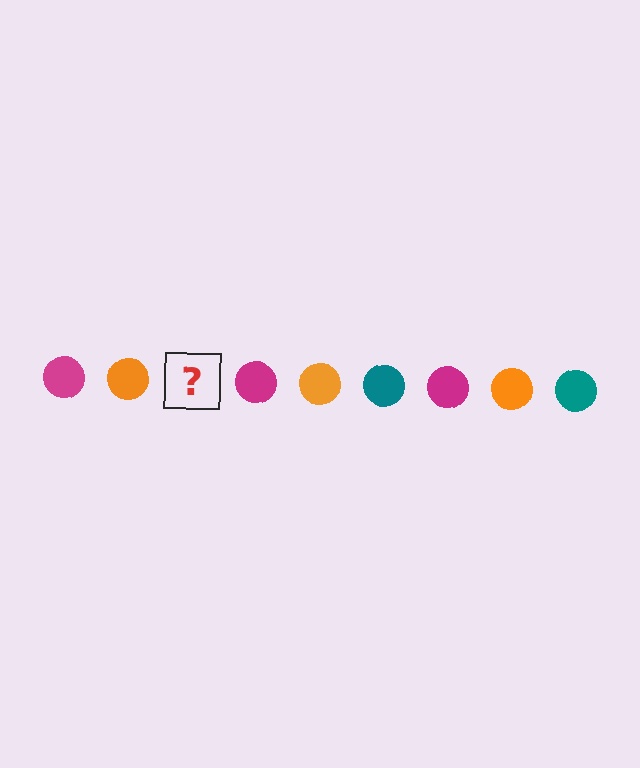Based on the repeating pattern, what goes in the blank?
The blank should be a teal circle.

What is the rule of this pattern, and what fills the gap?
The rule is that the pattern cycles through magenta, orange, teal circles. The gap should be filled with a teal circle.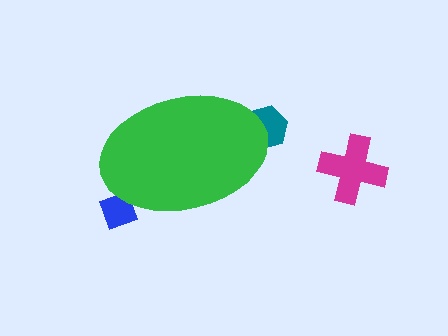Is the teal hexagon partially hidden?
Yes, the teal hexagon is partially hidden behind the green ellipse.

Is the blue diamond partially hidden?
Yes, the blue diamond is partially hidden behind the green ellipse.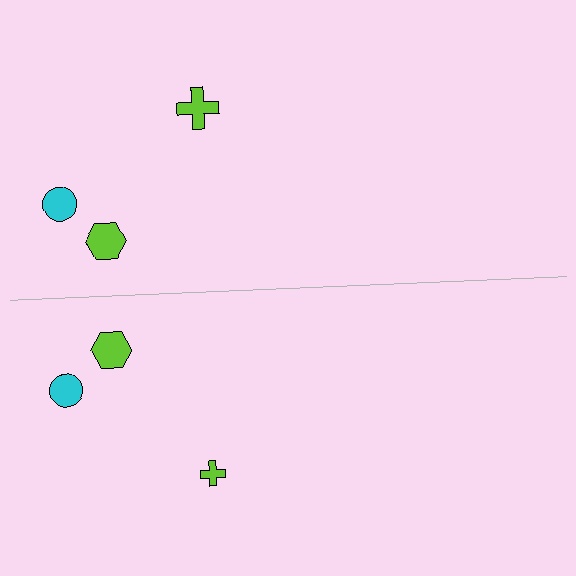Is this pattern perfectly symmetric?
No, the pattern is not perfectly symmetric. The lime cross on the bottom side has a different size than its mirror counterpart.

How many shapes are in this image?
There are 6 shapes in this image.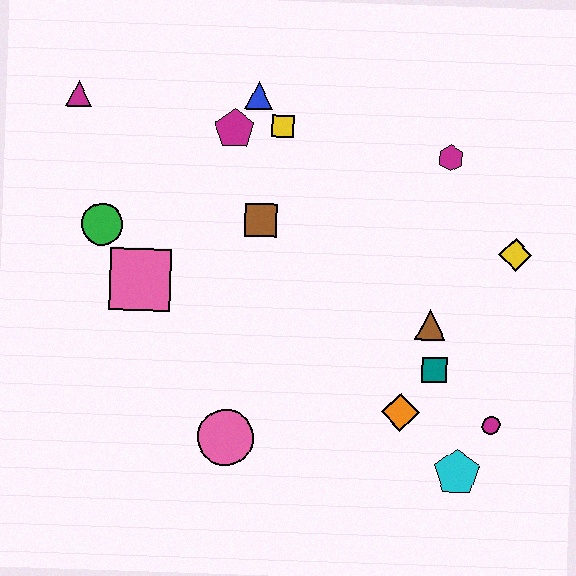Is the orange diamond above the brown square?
No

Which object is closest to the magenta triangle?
The green circle is closest to the magenta triangle.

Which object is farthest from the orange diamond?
The magenta triangle is farthest from the orange diamond.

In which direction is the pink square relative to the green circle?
The pink square is below the green circle.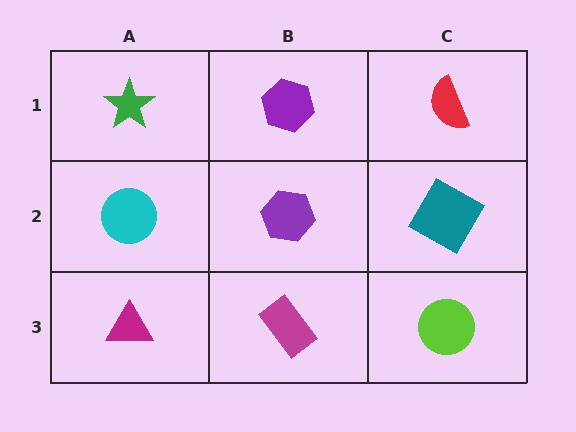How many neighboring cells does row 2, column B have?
4.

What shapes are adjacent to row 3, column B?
A purple hexagon (row 2, column B), a magenta triangle (row 3, column A), a lime circle (row 3, column C).